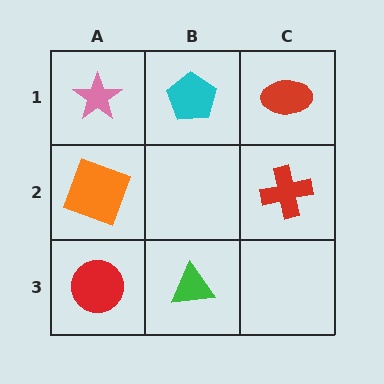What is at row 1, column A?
A pink star.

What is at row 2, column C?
A red cross.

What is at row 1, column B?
A cyan pentagon.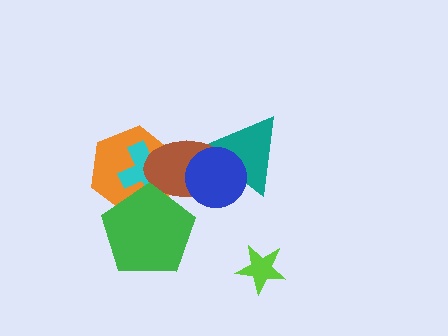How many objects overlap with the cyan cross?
3 objects overlap with the cyan cross.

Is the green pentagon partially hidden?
No, no other shape covers it.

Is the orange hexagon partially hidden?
Yes, it is partially covered by another shape.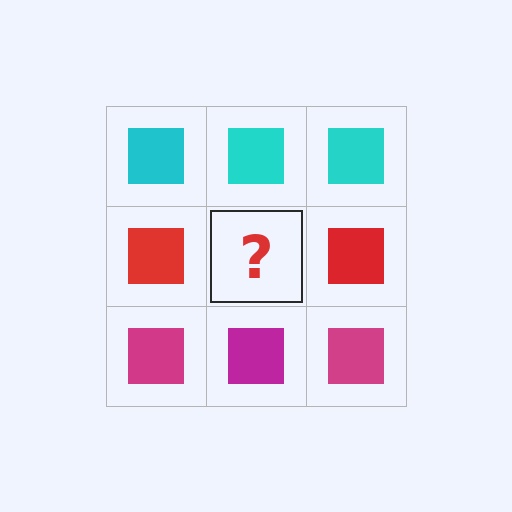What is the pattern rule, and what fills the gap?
The rule is that each row has a consistent color. The gap should be filled with a red square.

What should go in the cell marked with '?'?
The missing cell should contain a red square.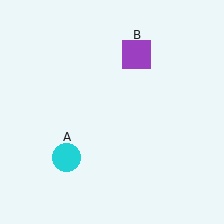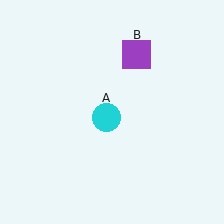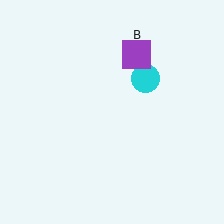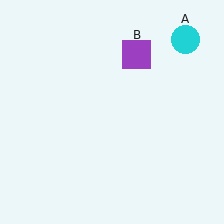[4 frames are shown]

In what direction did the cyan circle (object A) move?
The cyan circle (object A) moved up and to the right.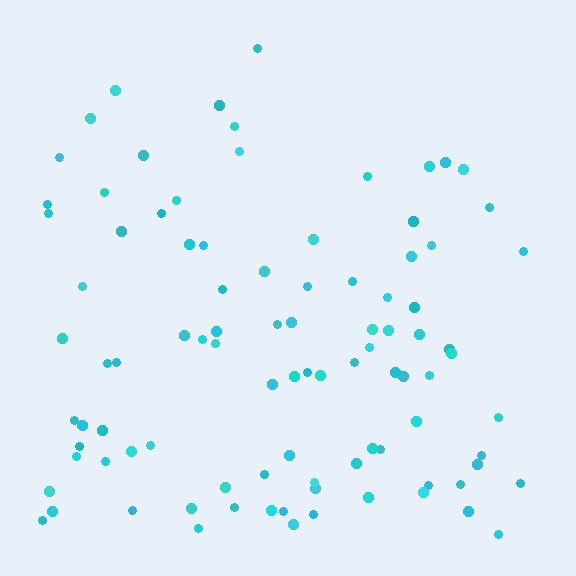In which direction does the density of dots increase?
From top to bottom, with the bottom side densest.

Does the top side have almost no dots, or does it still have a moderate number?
Still a moderate number, just noticeably fewer than the bottom.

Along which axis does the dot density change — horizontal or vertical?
Vertical.